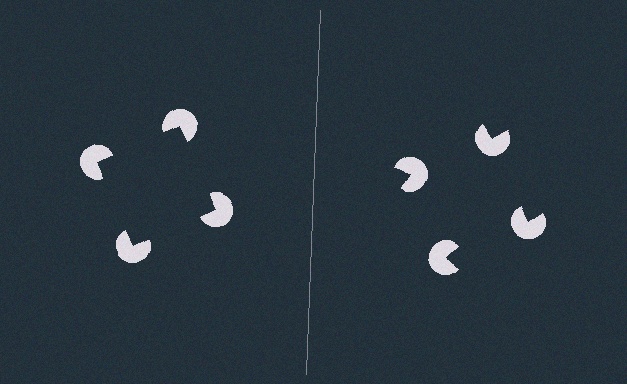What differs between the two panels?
The pac-man discs are positioned identically on both sides; only the wedge orientations differ. On the left they align to a square; on the right they are misaligned.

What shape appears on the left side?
An illusory square.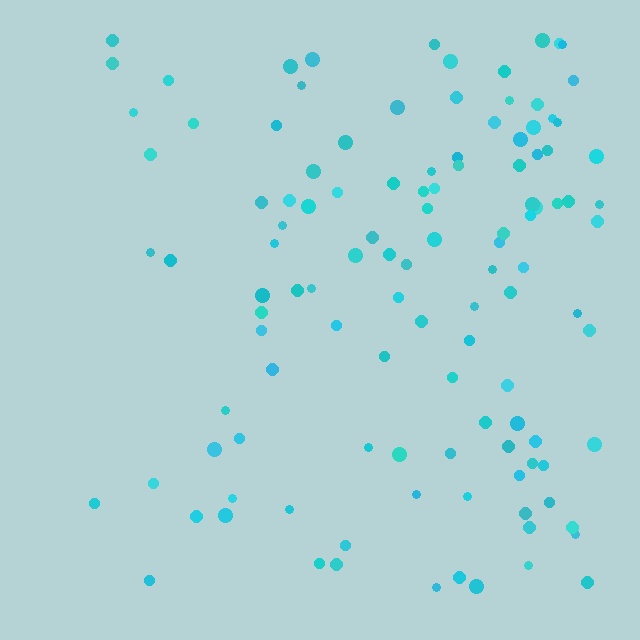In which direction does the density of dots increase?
From left to right, with the right side densest.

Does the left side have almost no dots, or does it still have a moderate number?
Still a moderate number, just noticeably fewer than the right.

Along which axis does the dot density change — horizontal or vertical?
Horizontal.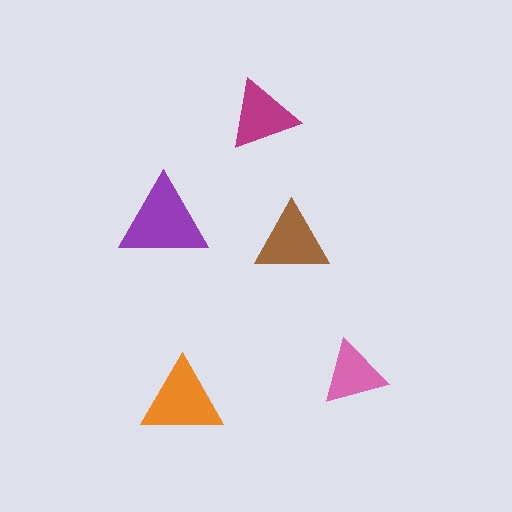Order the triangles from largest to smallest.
the purple one, the orange one, the brown one, the magenta one, the pink one.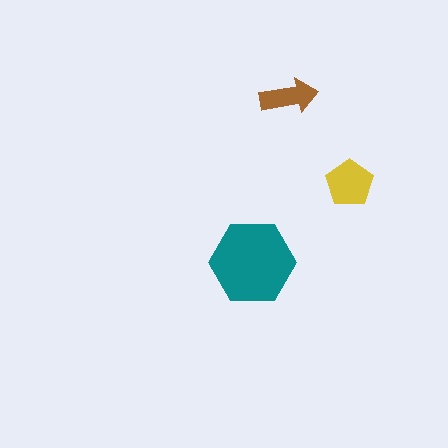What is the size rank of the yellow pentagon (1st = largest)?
2nd.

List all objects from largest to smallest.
The teal hexagon, the yellow pentagon, the brown arrow.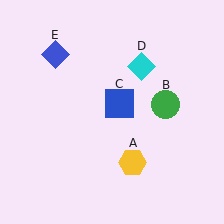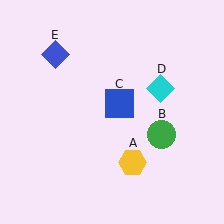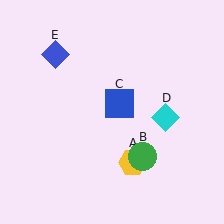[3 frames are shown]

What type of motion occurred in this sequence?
The green circle (object B), cyan diamond (object D) rotated clockwise around the center of the scene.